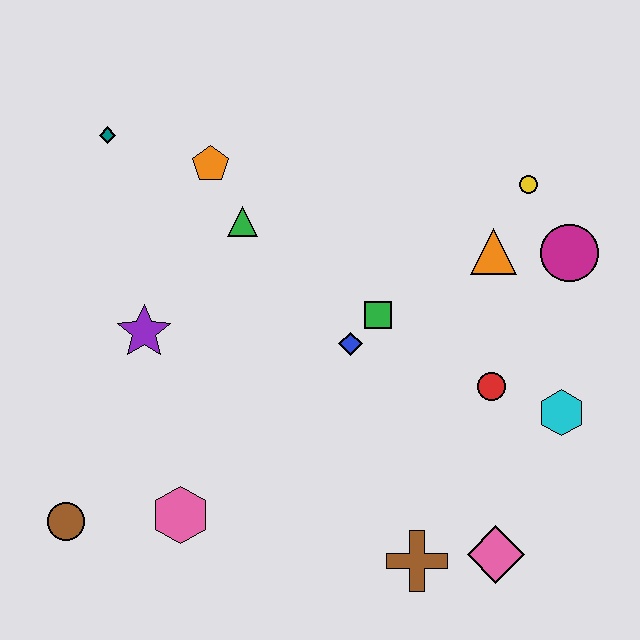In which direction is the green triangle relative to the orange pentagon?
The green triangle is below the orange pentagon.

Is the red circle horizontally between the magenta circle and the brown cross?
Yes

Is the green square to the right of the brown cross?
No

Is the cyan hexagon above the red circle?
No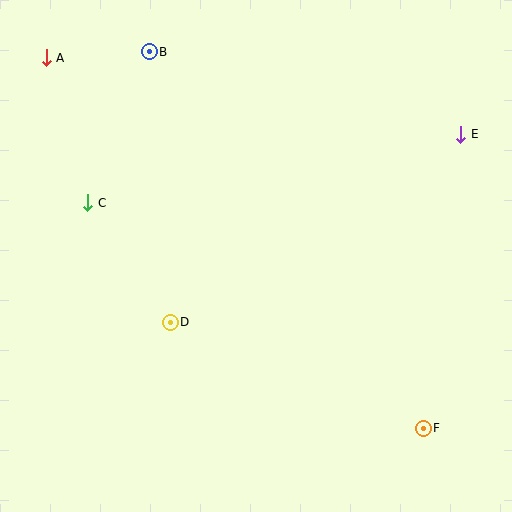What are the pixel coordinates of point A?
Point A is at (46, 58).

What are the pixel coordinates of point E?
Point E is at (461, 134).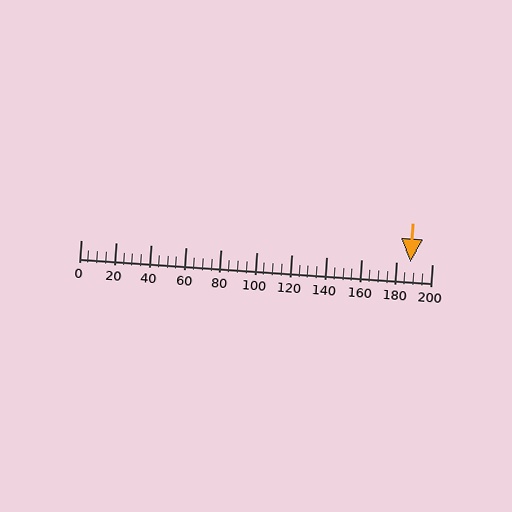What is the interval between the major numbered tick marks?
The major tick marks are spaced 20 units apart.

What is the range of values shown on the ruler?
The ruler shows values from 0 to 200.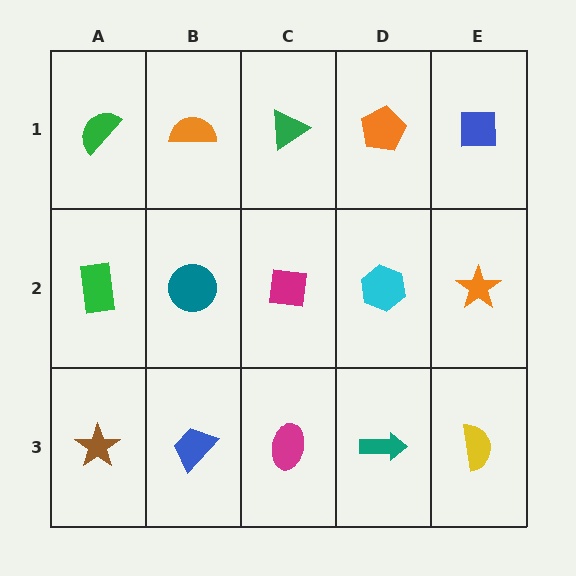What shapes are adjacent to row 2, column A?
A green semicircle (row 1, column A), a brown star (row 3, column A), a teal circle (row 2, column B).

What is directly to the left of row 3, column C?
A blue trapezoid.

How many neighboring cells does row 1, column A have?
2.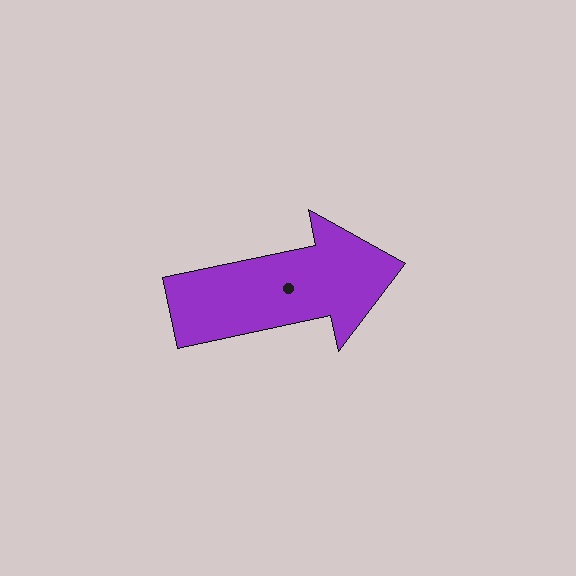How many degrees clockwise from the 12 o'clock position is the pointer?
Approximately 78 degrees.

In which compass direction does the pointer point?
East.